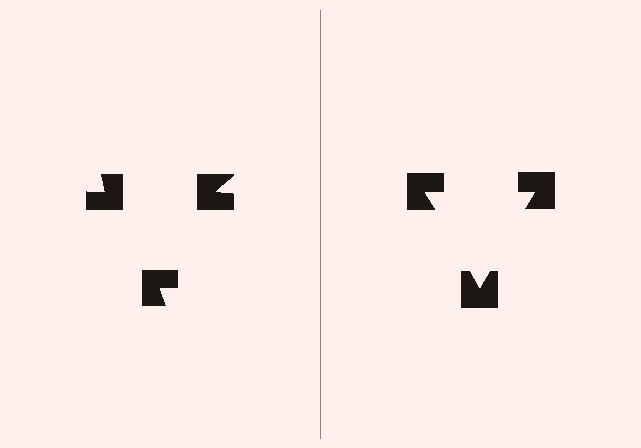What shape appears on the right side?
An illusory triangle.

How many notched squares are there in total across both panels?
6 — 3 on each side.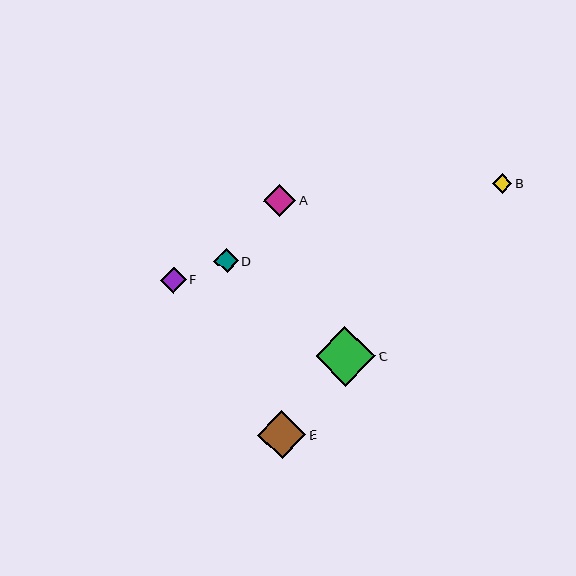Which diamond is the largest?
Diamond C is the largest with a size of approximately 59 pixels.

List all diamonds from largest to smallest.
From largest to smallest: C, E, A, F, D, B.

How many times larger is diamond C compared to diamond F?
Diamond C is approximately 2.3 times the size of diamond F.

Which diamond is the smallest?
Diamond B is the smallest with a size of approximately 20 pixels.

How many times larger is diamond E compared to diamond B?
Diamond E is approximately 2.4 times the size of diamond B.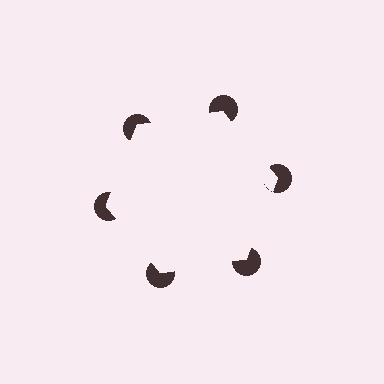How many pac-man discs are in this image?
There are 6 — one at each vertex of the illusory hexagon.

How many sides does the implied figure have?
6 sides.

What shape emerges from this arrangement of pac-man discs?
An illusory hexagon — its edges are inferred from the aligned wedge cuts in the pac-man discs, not physically drawn.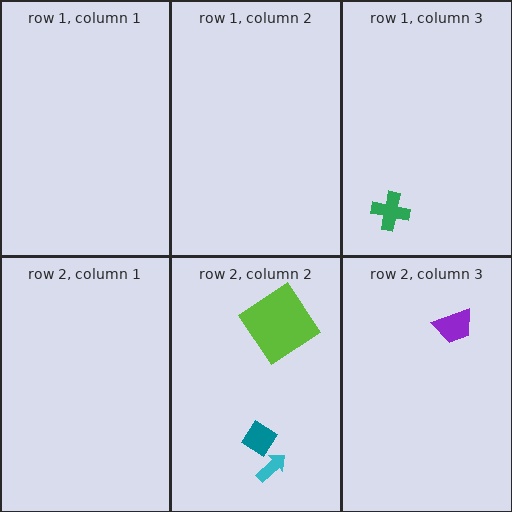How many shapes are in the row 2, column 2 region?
3.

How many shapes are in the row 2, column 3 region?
1.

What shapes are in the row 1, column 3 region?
The green cross.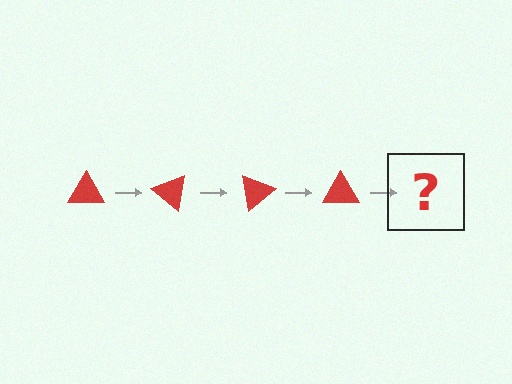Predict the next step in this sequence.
The next step is a red triangle rotated 160 degrees.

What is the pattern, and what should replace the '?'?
The pattern is that the triangle rotates 40 degrees each step. The '?' should be a red triangle rotated 160 degrees.